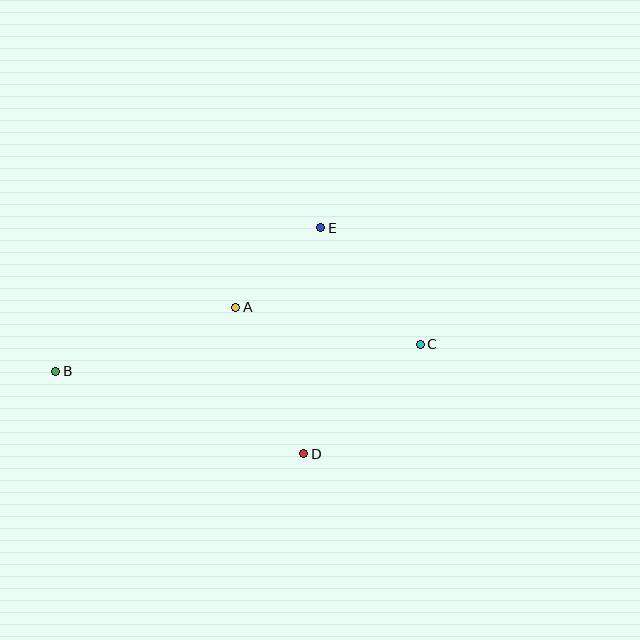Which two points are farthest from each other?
Points B and C are farthest from each other.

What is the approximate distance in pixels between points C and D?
The distance between C and D is approximately 160 pixels.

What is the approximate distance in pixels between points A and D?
The distance between A and D is approximately 162 pixels.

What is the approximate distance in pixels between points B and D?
The distance between B and D is approximately 261 pixels.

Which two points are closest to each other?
Points A and E are closest to each other.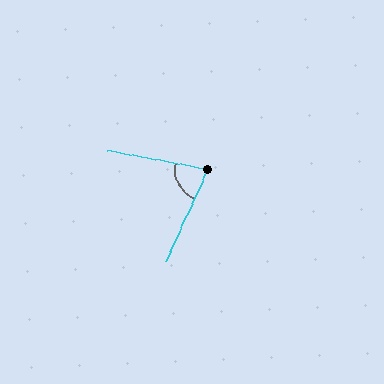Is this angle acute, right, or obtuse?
It is acute.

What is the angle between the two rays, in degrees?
Approximately 76 degrees.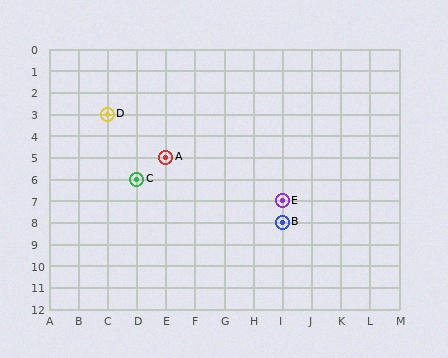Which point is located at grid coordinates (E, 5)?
Point A is at (E, 5).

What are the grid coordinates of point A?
Point A is at grid coordinates (E, 5).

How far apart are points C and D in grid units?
Points C and D are 1 column and 3 rows apart (about 3.2 grid units diagonally).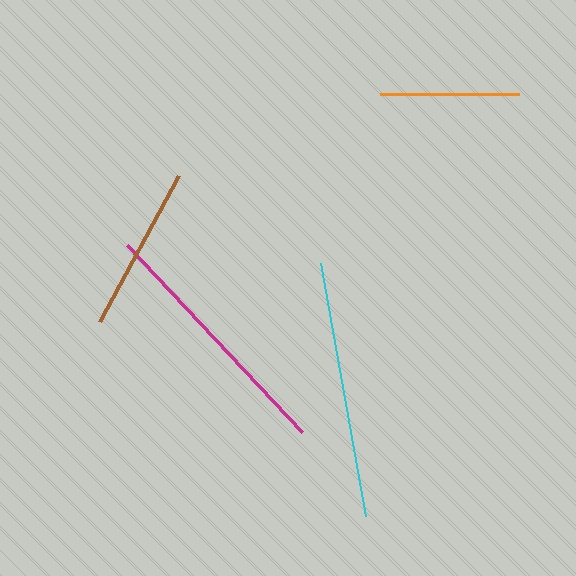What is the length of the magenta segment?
The magenta segment is approximately 256 pixels long.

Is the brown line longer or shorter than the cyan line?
The cyan line is longer than the brown line.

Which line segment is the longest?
The cyan line is the longest at approximately 257 pixels.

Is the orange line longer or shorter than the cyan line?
The cyan line is longer than the orange line.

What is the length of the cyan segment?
The cyan segment is approximately 257 pixels long.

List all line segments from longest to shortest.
From longest to shortest: cyan, magenta, brown, orange.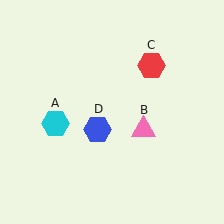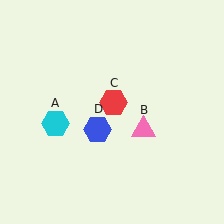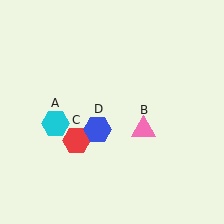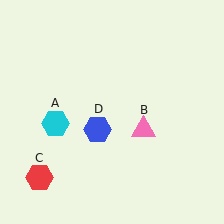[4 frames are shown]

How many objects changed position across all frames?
1 object changed position: red hexagon (object C).